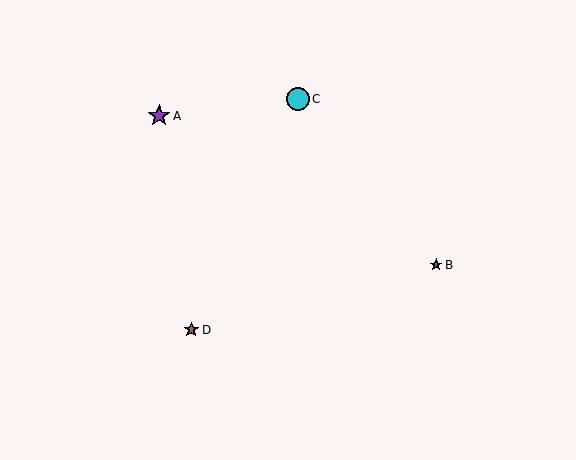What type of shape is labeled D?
Shape D is a brown star.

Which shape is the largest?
The cyan circle (labeled C) is the largest.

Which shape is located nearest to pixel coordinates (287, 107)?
The cyan circle (labeled C) at (298, 99) is nearest to that location.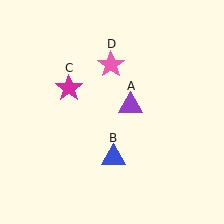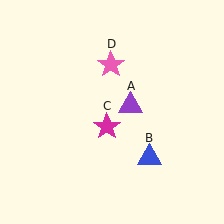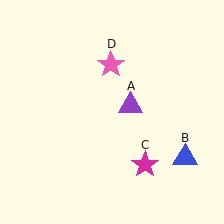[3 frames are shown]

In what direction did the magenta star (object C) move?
The magenta star (object C) moved down and to the right.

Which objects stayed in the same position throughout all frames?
Purple triangle (object A) and pink star (object D) remained stationary.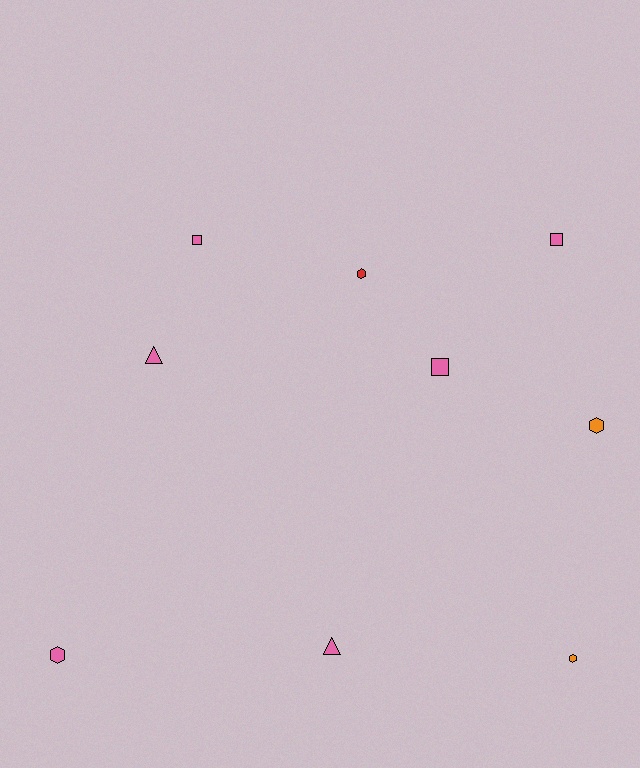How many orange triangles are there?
There are no orange triangles.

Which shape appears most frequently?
Hexagon, with 4 objects.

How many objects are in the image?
There are 9 objects.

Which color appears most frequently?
Pink, with 6 objects.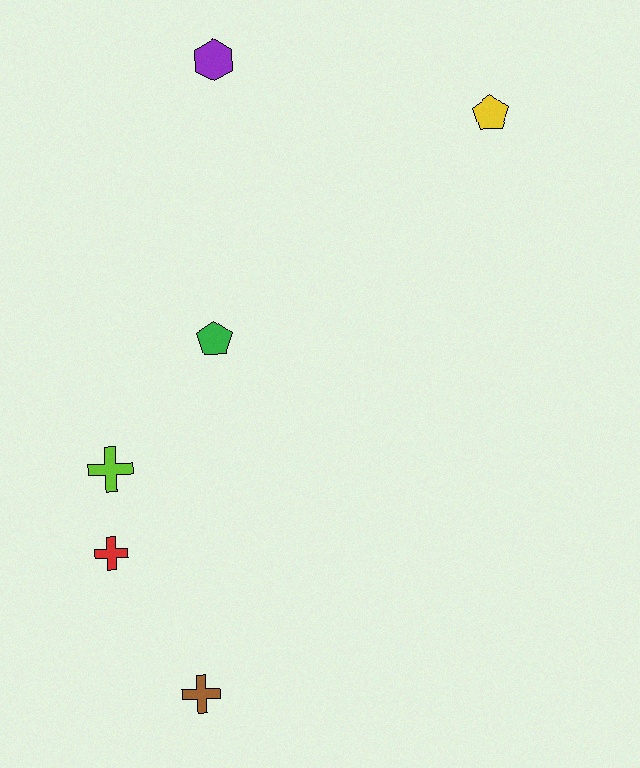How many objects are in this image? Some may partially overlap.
There are 6 objects.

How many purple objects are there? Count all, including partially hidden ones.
There is 1 purple object.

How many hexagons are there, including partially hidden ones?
There is 1 hexagon.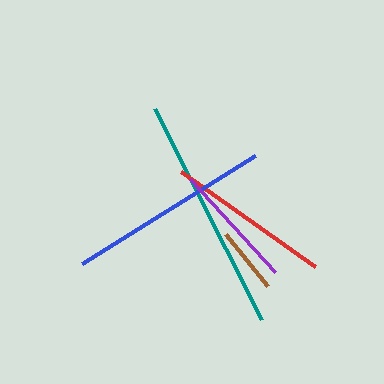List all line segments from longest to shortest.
From longest to shortest: teal, blue, red, purple, brown.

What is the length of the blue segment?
The blue segment is approximately 204 pixels long.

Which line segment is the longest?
The teal line is the longest at approximately 237 pixels.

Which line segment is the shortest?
The brown line is the shortest at approximately 67 pixels.